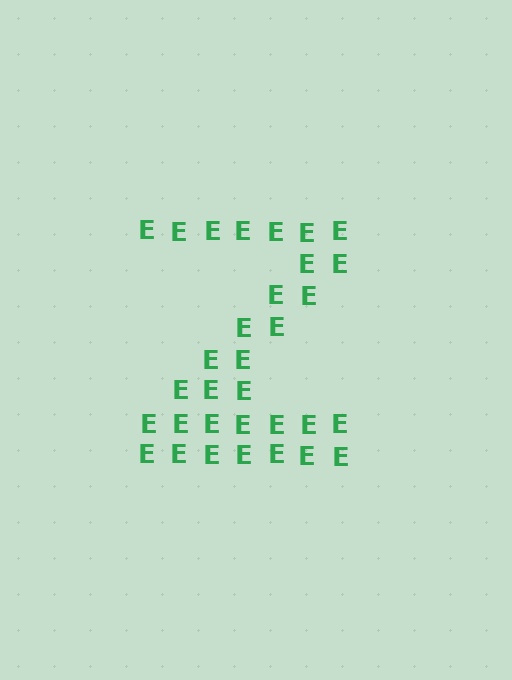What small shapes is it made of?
It is made of small letter E's.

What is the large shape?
The large shape is the letter Z.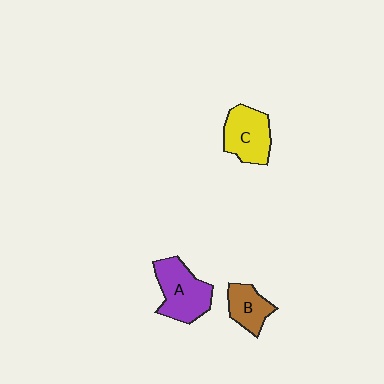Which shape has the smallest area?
Shape B (brown).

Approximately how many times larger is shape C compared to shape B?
Approximately 1.4 times.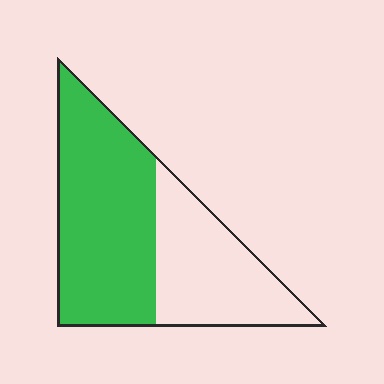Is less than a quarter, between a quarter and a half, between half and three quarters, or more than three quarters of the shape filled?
Between half and three quarters.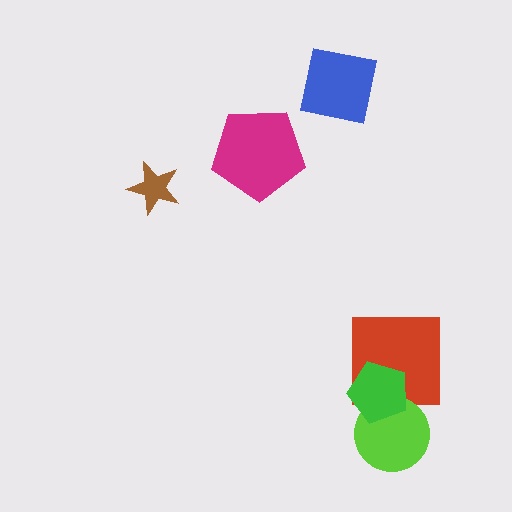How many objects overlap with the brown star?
0 objects overlap with the brown star.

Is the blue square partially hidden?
No, no other shape covers it.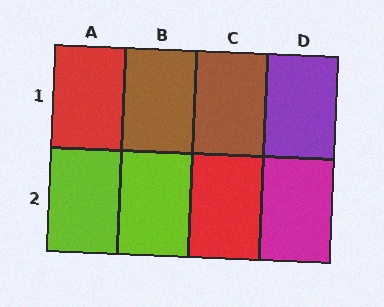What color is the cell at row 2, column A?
Lime.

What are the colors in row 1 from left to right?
Red, brown, brown, purple.